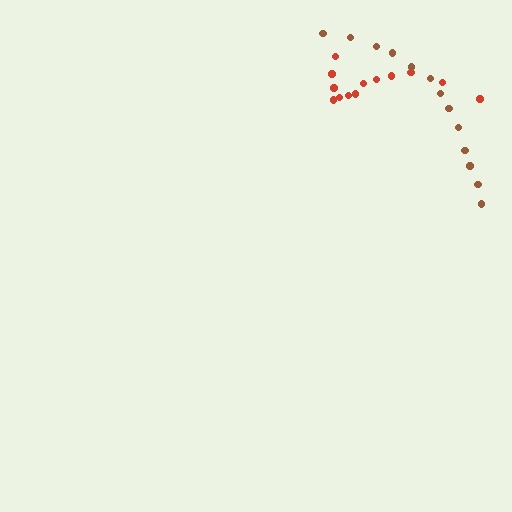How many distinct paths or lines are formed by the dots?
There are 2 distinct paths.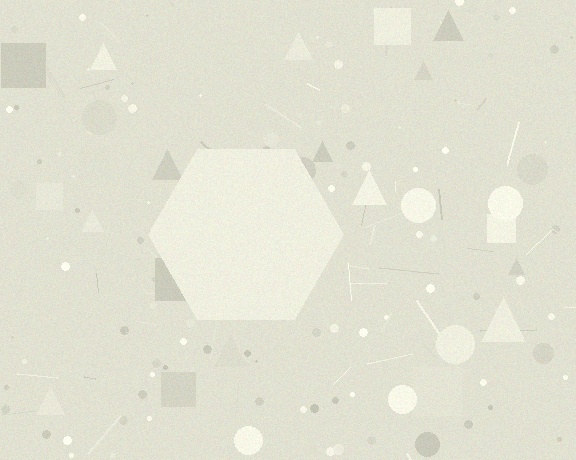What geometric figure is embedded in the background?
A hexagon is embedded in the background.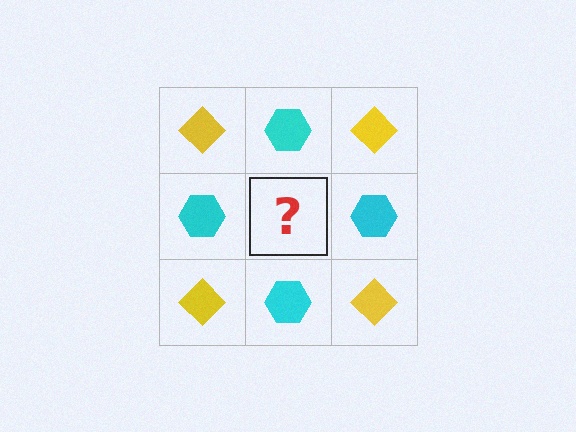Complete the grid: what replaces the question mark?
The question mark should be replaced with a yellow diamond.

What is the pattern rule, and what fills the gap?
The rule is that it alternates yellow diamond and cyan hexagon in a checkerboard pattern. The gap should be filled with a yellow diamond.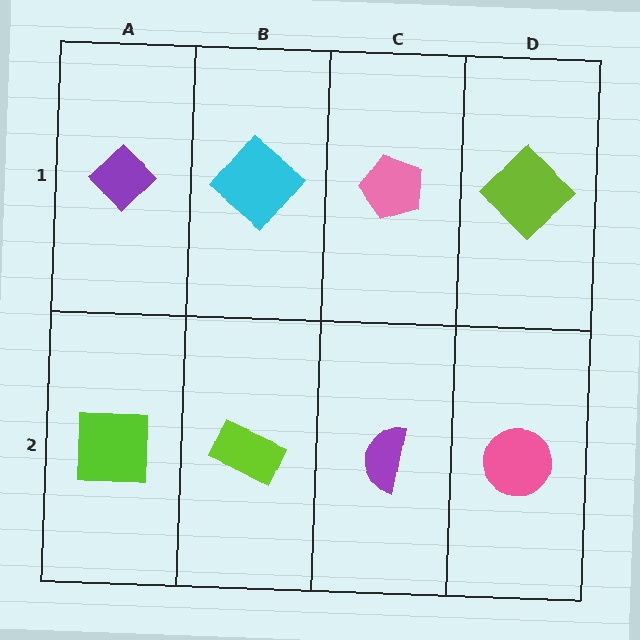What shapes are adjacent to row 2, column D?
A lime diamond (row 1, column D), a purple semicircle (row 2, column C).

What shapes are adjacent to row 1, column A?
A lime square (row 2, column A), a cyan diamond (row 1, column B).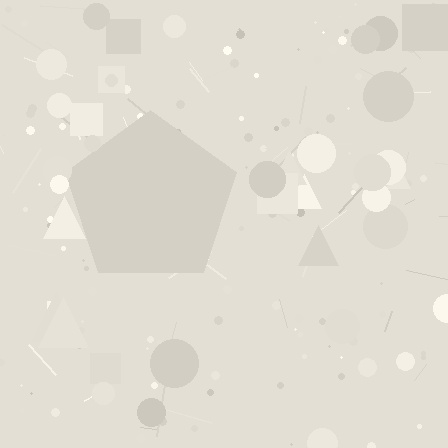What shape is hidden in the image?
A pentagon is hidden in the image.